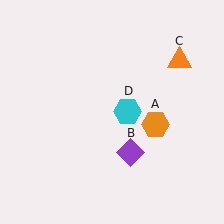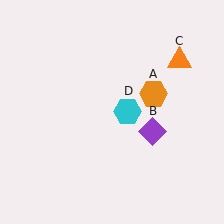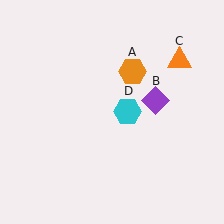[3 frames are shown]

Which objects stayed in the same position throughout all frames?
Orange triangle (object C) and cyan hexagon (object D) remained stationary.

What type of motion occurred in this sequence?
The orange hexagon (object A), purple diamond (object B) rotated counterclockwise around the center of the scene.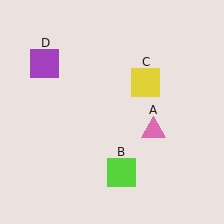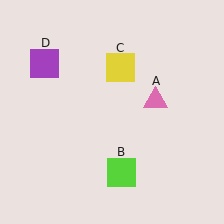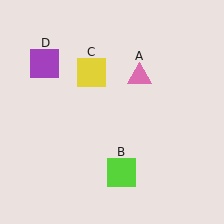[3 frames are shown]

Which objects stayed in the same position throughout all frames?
Lime square (object B) and purple square (object D) remained stationary.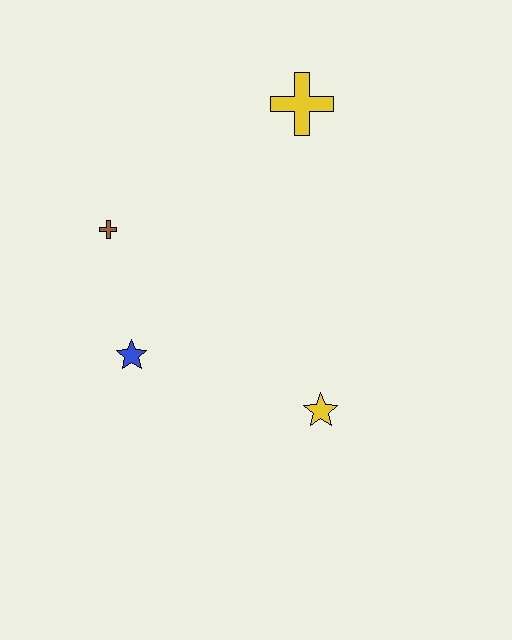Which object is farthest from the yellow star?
The yellow cross is farthest from the yellow star.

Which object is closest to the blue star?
The brown cross is closest to the blue star.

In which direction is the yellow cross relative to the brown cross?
The yellow cross is to the right of the brown cross.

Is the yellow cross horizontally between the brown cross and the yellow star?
Yes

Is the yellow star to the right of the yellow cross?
Yes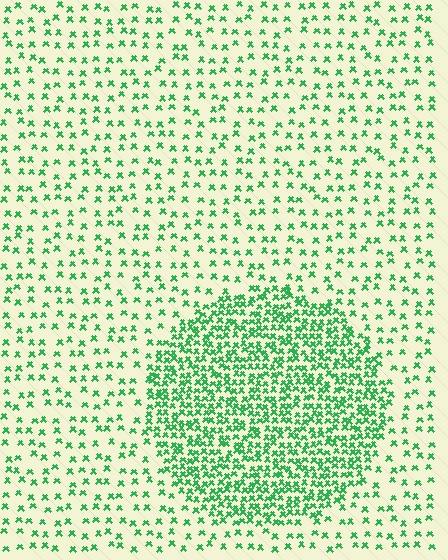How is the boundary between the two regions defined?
The boundary is defined by a change in element density (approximately 2.8x ratio). All elements are the same color, size, and shape.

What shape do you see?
I see a circle.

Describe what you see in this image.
The image contains small green elements arranged at two different densities. A circle-shaped region is visible where the elements are more densely packed than the surrounding area.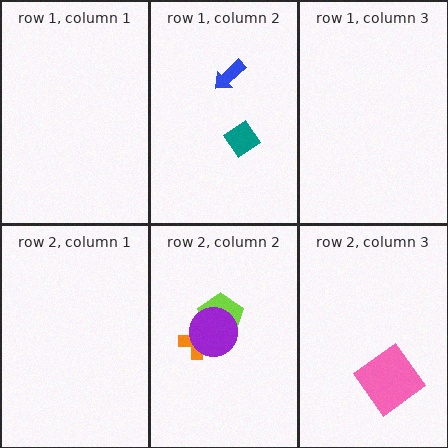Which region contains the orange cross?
The row 2, column 2 region.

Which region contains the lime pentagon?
The row 2, column 2 region.